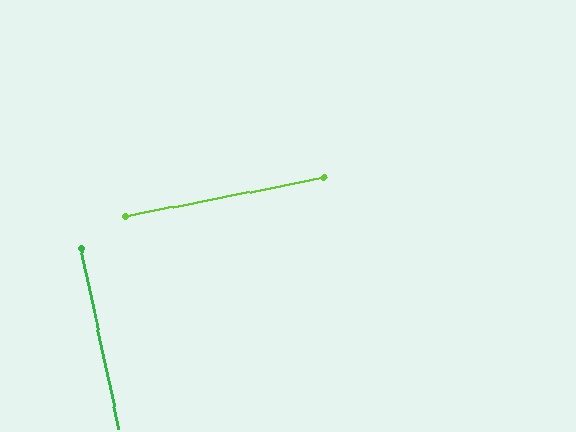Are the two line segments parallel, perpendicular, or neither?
Perpendicular — they meet at approximately 89°.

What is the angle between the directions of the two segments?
Approximately 89 degrees.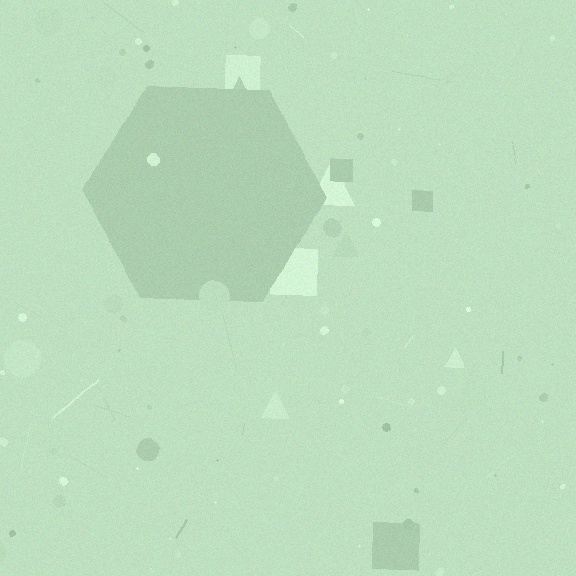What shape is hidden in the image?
A hexagon is hidden in the image.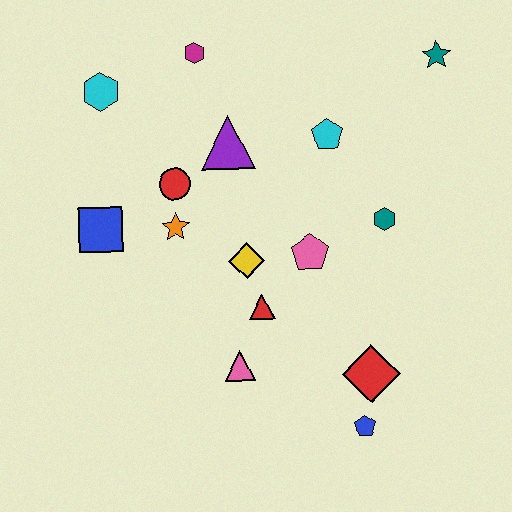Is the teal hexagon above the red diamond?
Yes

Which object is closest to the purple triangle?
The red circle is closest to the purple triangle.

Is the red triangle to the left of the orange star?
No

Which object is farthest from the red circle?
The blue pentagon is farthest from the red circle.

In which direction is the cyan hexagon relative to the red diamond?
The cyan hexagon is above the red diamond.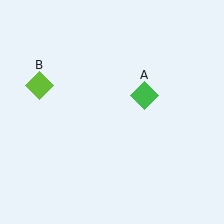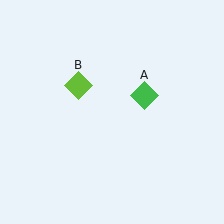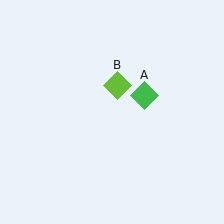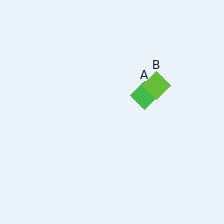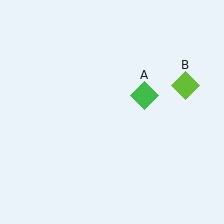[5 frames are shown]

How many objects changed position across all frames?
1 object changed position: lime diamond (object B).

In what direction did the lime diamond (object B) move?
The lime diamond (object B) moved right.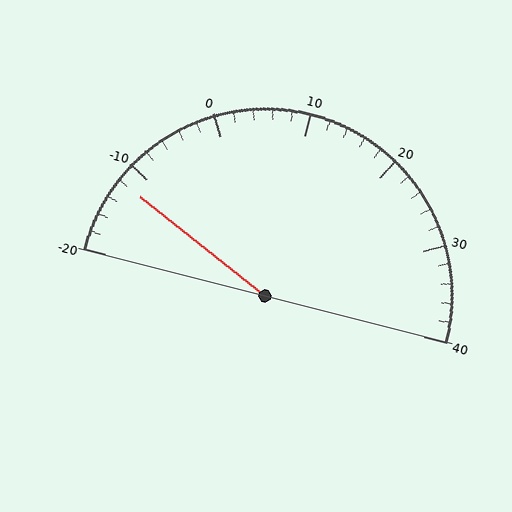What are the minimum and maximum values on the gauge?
The gauge ranges from -20 to 40.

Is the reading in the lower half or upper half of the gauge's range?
The reading is in the lower half of the range (-20 to 40).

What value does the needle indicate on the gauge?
The needle indicates approximately -12.